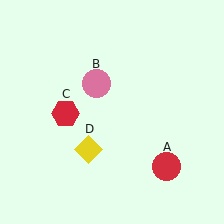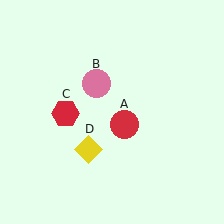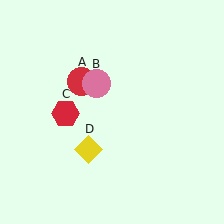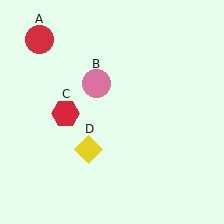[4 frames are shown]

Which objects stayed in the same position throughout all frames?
Pink circle (object B) and red hexagon (object C) and yellow diamond (object D) remained stationary.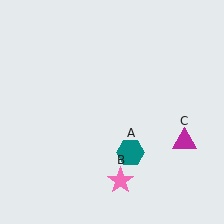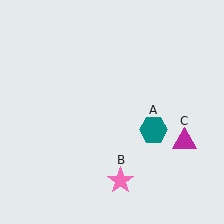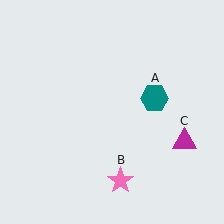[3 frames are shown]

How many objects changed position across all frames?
1 object changed position: teal hexagon (object A).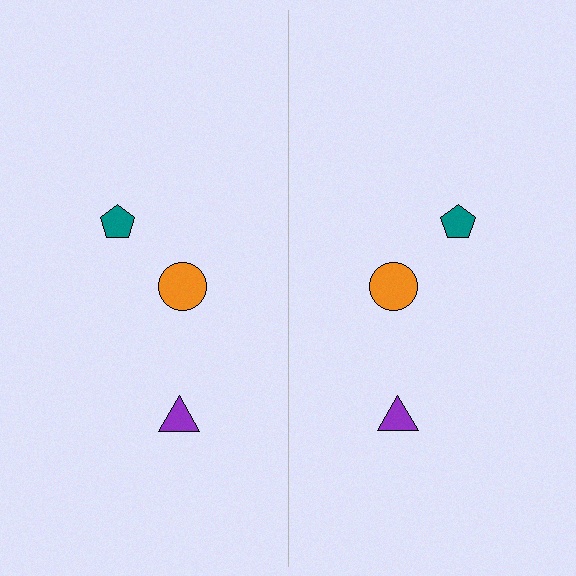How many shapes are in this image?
There are 6 shapes in this image.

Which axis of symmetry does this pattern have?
The pattern has a vertical axis of symmetry running through the center of the image.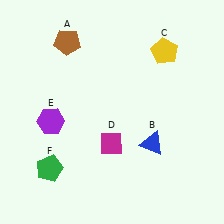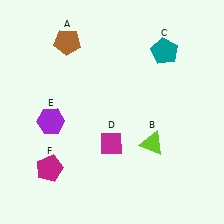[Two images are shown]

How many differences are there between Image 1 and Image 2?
There are 3 differences between the two images.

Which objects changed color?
B changed from blue to lime. C changed from yellow to teal. F changed from green to magenta.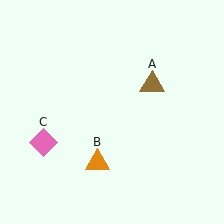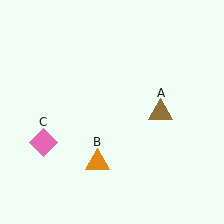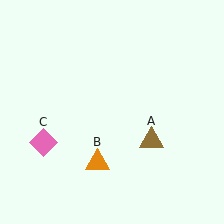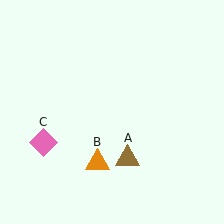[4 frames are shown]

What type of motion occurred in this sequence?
The brown triangle (object A) rotated clockwise around the center of the scene.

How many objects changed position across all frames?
1 object changed position: brown triangle (object A).